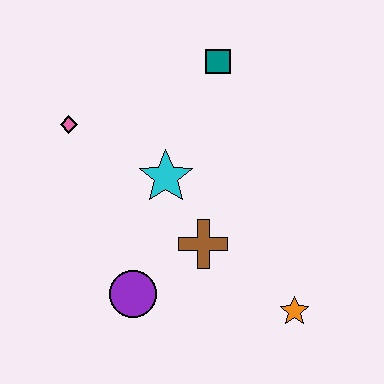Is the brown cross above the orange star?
Yes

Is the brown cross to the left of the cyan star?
No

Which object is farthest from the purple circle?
The teal square is farthest from the purple circle.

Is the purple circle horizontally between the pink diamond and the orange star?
Yes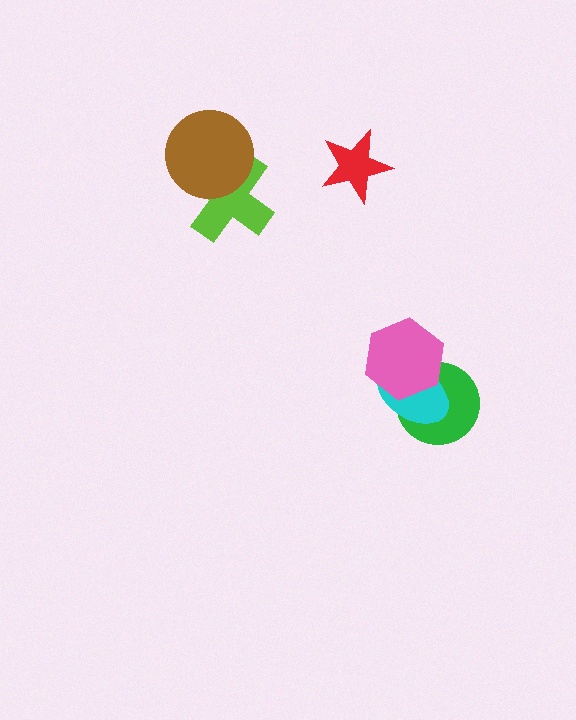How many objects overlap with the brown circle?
1 object overlaps with the brown circle.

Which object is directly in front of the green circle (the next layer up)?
The cyan ellipse is directly in front of the green circle.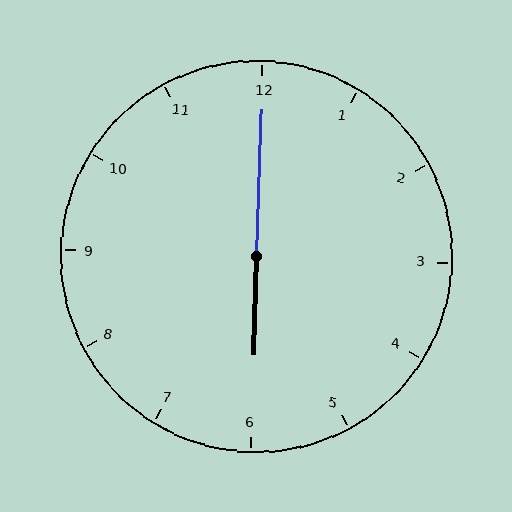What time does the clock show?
6:00.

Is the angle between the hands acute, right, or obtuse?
It is obtuse.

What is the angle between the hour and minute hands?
Approximately 180 degrees.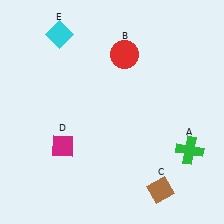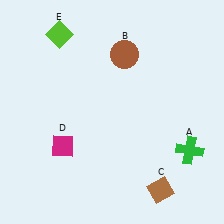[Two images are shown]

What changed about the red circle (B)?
In Image 1, B is red. In Image 2, it changed to brown.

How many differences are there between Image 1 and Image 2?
There are 2 differences between the two images.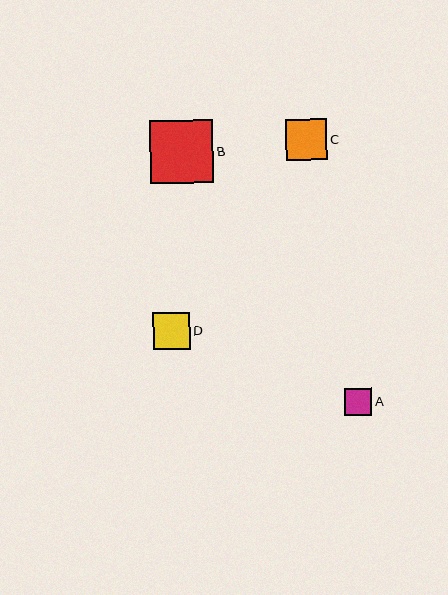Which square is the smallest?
Square A is the smallest with a size of approximately 27 pixels.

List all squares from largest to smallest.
From largest to smallest: B, C, D, A.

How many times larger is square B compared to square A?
Square B is approximately 2.3 times the size of square A.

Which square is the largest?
Square B is the largest with a size of approximately 63 pixels.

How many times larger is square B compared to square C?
Square B is approximately 1.5 times the size of square C.